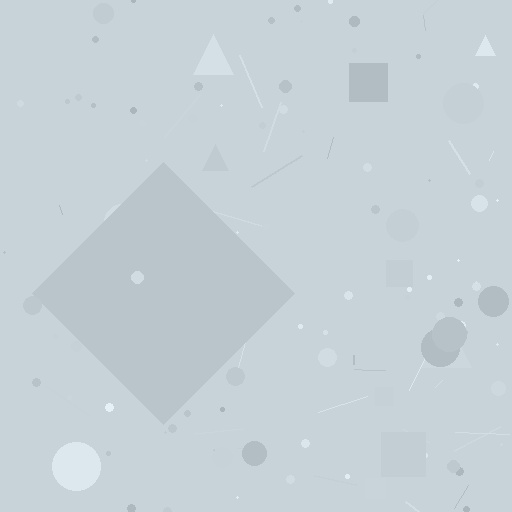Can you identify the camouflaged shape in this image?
The camouflaged shape is a diamond.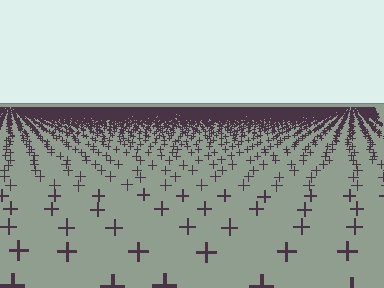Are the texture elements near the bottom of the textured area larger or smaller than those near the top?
Larger. Near the bottom, elements are closer to the viewer and appear at a bigger on-screen size.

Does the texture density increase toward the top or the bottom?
Density increases toward the top.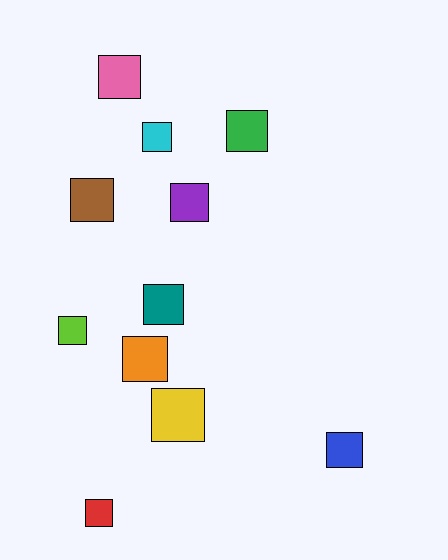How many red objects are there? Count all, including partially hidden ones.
There is 1 red object.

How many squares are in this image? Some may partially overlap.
There are 11 squares.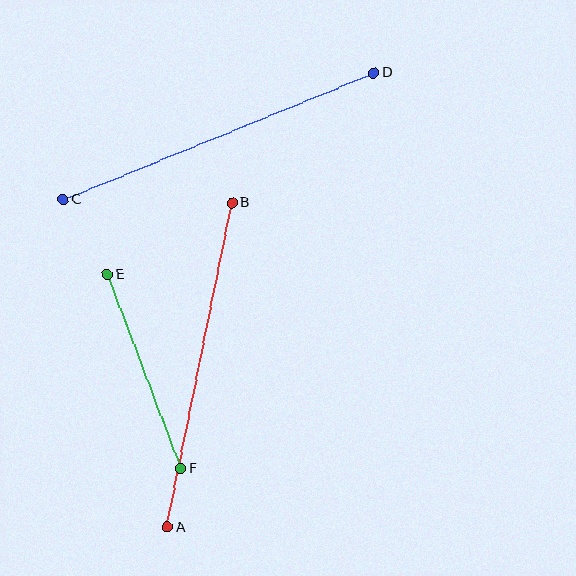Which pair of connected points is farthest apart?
Points C and D are farthest apart.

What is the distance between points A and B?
The distance is approximately 331 pixels.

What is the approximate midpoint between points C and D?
The midpoint is at approximately (219, 136) pixels.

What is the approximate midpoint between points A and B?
The midpoint is at approximately (200, 365) pixels.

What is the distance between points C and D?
The distance is approximately 336 pixels.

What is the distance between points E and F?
The distance is approximately 208 pixels.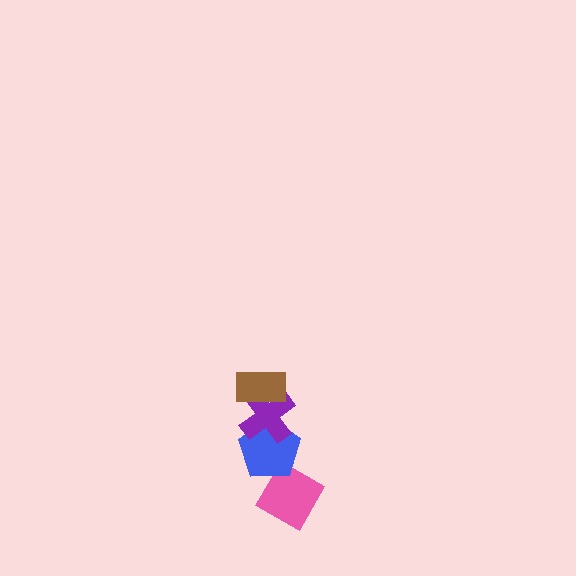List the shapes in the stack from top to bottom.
From top to bottom: the brown rectangle, the purple cross, the blue pentagon, the pink diamond.